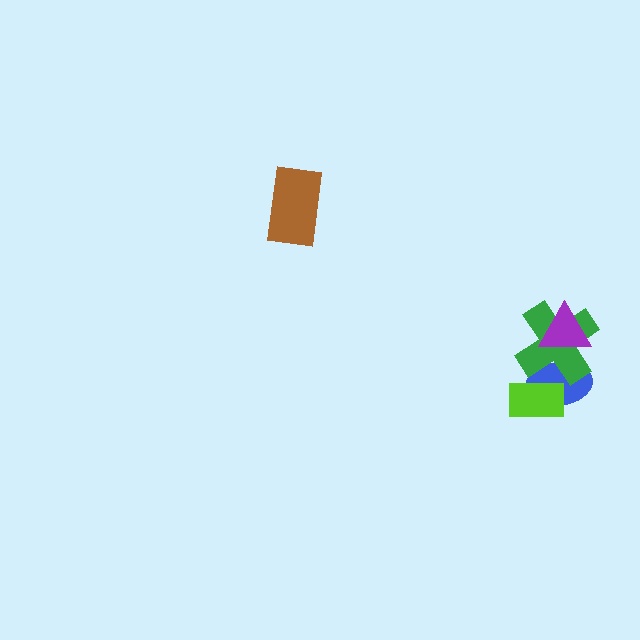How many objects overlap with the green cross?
3 objects overlap with the green cross.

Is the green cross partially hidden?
Yes, it is partially covered by another shape.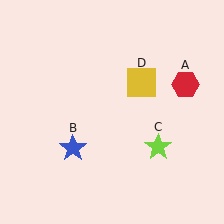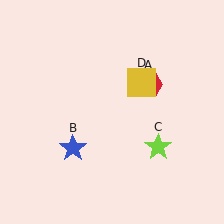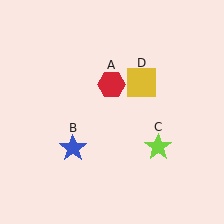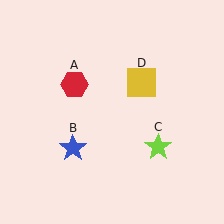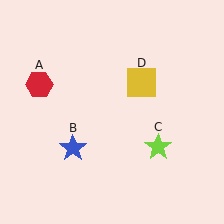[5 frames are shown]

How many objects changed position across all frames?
1 object changed position: red hexagon (object A).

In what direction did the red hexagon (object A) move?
The red hexagon (object A) moved left.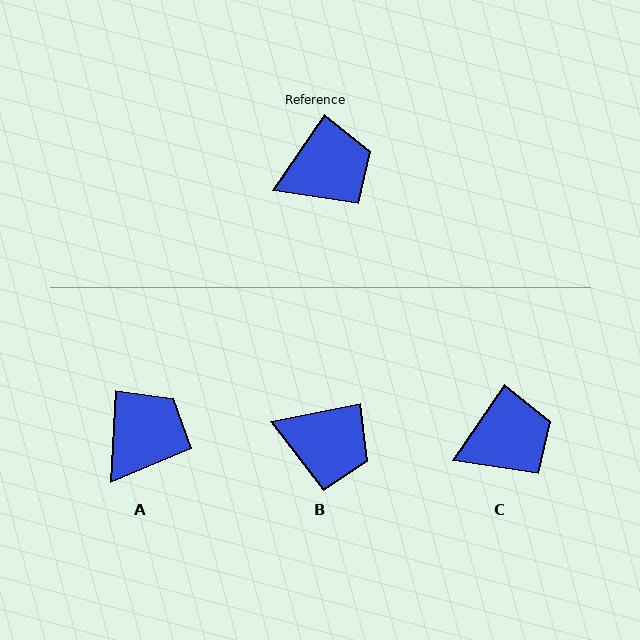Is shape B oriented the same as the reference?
No, it is off by about 44 degrees.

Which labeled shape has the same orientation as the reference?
C.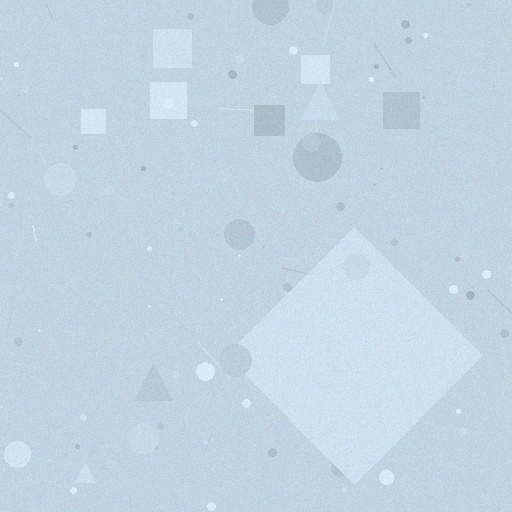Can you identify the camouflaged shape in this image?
The camouflaged shape is a diamond.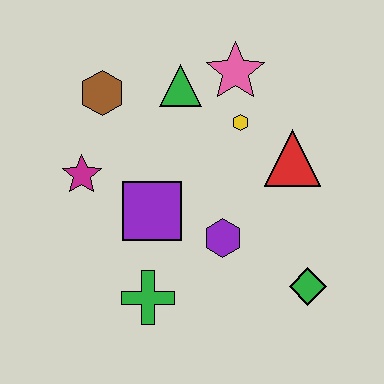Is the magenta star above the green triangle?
No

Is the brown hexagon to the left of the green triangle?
Yes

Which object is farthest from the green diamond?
The brown hexagon is farthest from the green diamond.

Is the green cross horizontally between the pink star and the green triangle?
No